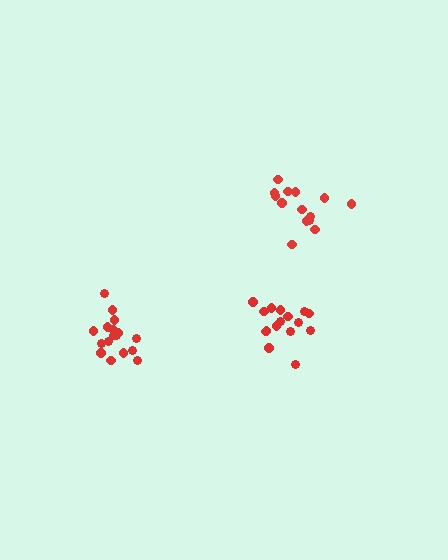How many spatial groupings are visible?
There are 3 spatial groupings.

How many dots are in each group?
Group 1: 16 dots, Group 2: 14 dots, Group 3: 17 dots (47 total).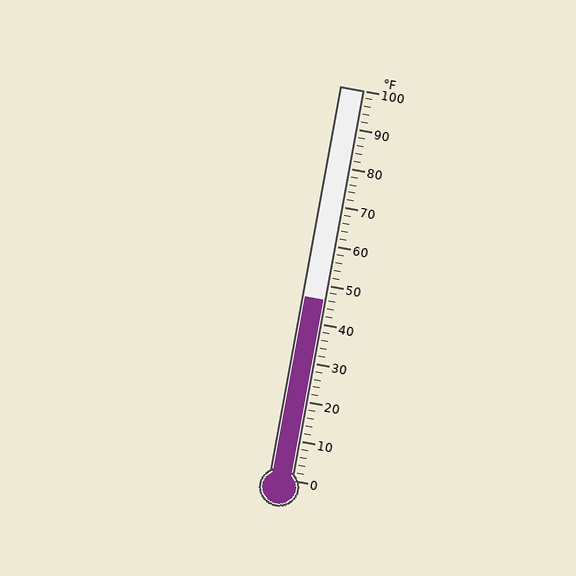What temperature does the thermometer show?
The thermometer shows approximately 46°F.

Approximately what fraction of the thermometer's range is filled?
The thermometer is filled to approximately 45% of its range.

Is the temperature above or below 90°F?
The temperature is below 90°F.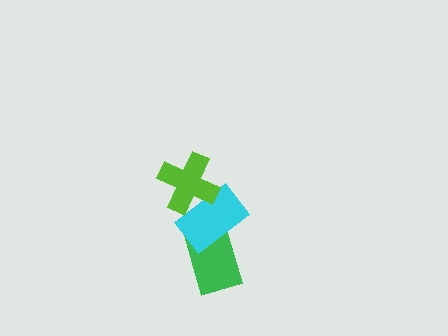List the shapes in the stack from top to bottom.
From top to bottom: the lime cross, the cyan rectangle, the green rectangle.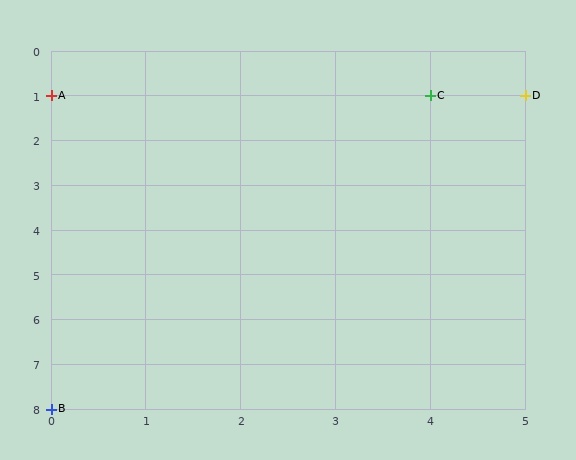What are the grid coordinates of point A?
Point A is at grid coordinates (0, 1).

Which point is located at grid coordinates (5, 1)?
Point D is at (5, 1).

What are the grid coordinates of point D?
Point D is at grid coordinates (5, 1).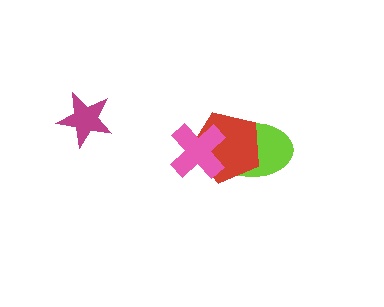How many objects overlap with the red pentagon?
2 objects overlap with the red pentagon.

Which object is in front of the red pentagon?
The pink cross is in front of the red pentagon.